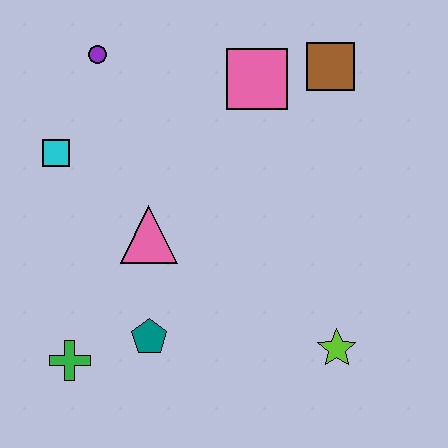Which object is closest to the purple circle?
The cyan square is closest to the purple circle.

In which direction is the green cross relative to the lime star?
The green cross is to the left of the lime star.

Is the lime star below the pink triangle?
Yes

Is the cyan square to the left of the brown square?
Yes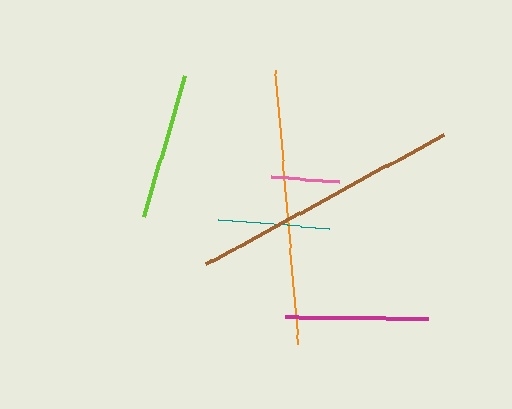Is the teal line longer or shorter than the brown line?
The brown line is longer than the teal line.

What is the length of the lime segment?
The lime segment is approximately 147 pixels long.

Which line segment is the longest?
The orange line is the longest at approximately 276 pixels.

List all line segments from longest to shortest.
From longest to shortest: orange, brown, lime, magenta, teal, pink.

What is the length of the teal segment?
The teal segment is approximately 111 pixels long.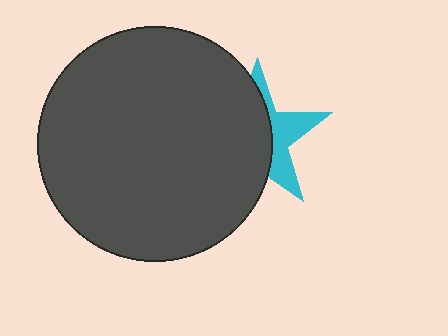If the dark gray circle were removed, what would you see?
You would see the complete cyan star.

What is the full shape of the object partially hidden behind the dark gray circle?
The partially hidden object is a cyan star.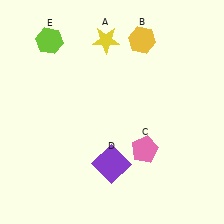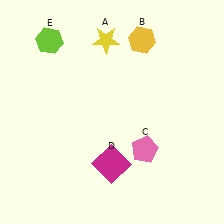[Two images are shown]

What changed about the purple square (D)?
In Image 1, D is purple. In Image 2, it changed to magenta.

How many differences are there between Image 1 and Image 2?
There is 1 difference between the two images.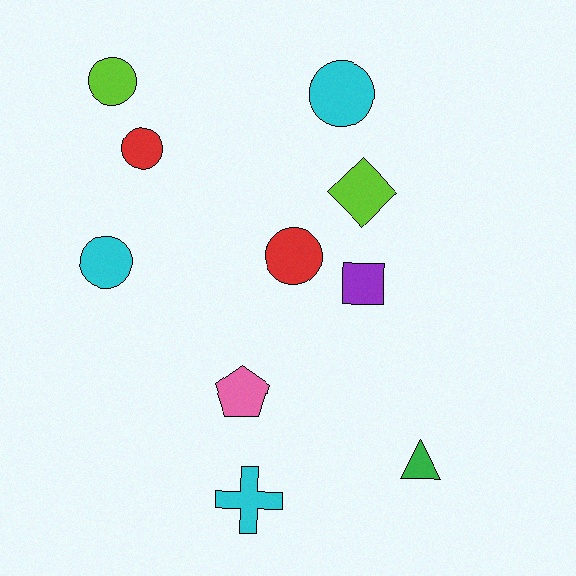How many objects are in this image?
There are 10 objects.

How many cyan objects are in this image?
There are 3 cyan objects.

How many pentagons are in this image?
There is 1 pentagon.